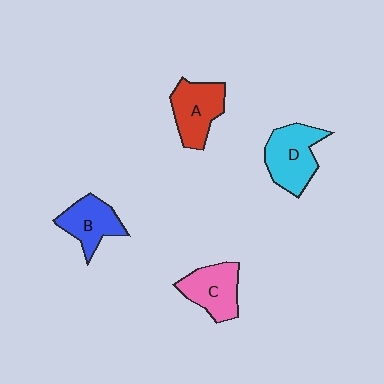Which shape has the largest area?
Shape D (cyan).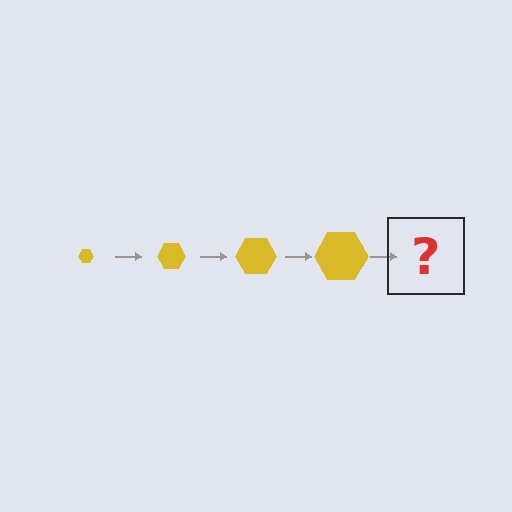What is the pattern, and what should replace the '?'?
The pattern is that the hexagon gets progressively larger each step. The '?' should be a yellow hexagon, larger than the previous one.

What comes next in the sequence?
The next element should be a yellow hexagon, larger than the previous one.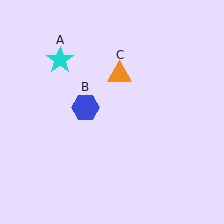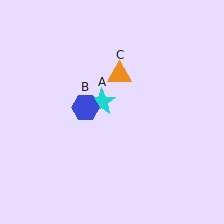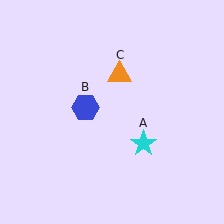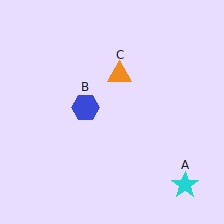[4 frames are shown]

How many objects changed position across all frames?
1 object changed position: cyan star (object A).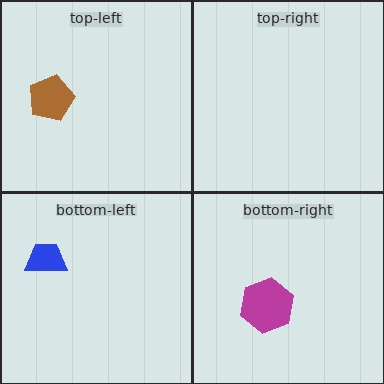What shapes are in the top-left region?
The brown pentagon.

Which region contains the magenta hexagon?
The bottom-right region.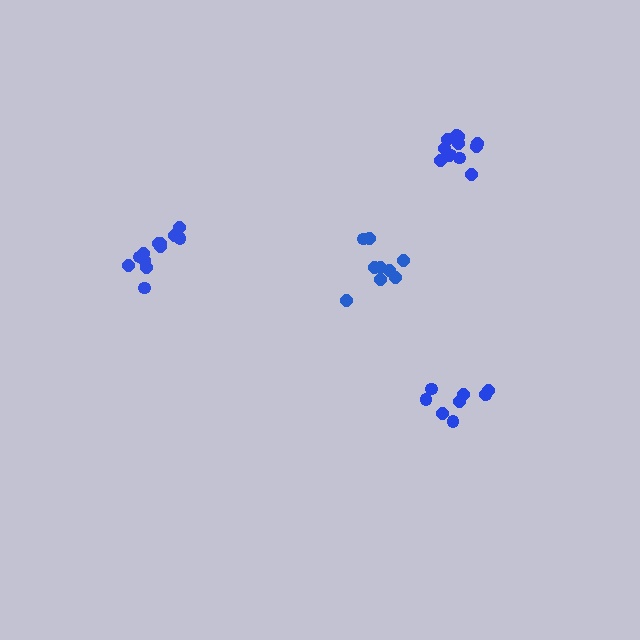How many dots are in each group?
Group 1: 12 dots, Group 2: 9 dots, Group 3: 12 dots, Group 4: 9 dots (42 total).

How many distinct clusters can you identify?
There are 4 distinct clusters.